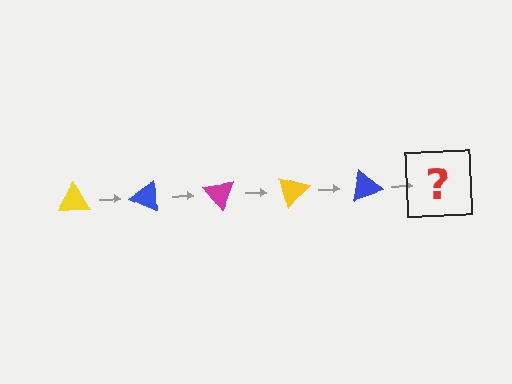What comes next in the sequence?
The next element should be a magenta triangle, rotated 125 degrees from the start.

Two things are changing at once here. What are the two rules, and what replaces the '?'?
The two rules are that it rotates 25 degrees each step and the color cycles through yellow, blue, and magenta. The '?' should be a magenta triangle, rotated 125 degrees from the start.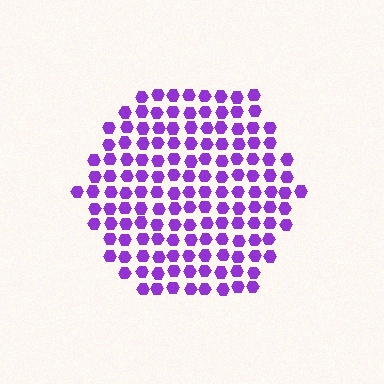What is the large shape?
The large shape is a hexagon.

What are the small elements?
The small elements are hexagons.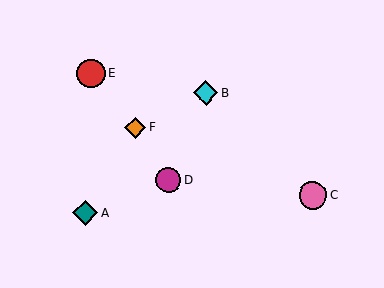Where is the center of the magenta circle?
The center of the magenta circle is at (168, 180).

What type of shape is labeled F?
Shape F is an orange diamond.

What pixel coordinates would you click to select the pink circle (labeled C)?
Click at (313, 195) to select the pink circle C.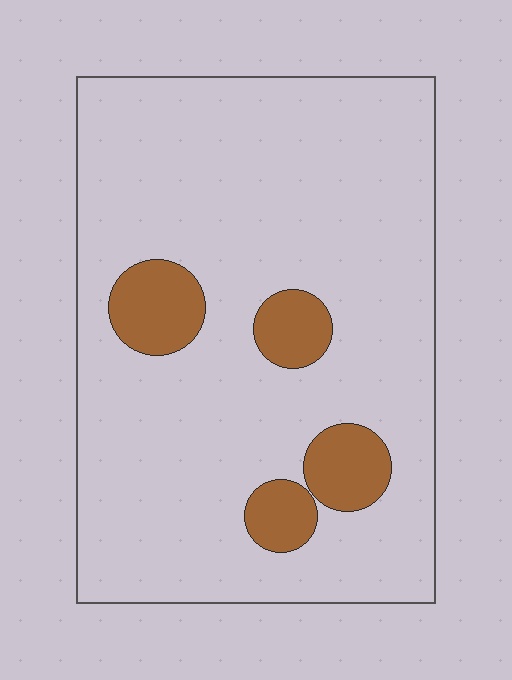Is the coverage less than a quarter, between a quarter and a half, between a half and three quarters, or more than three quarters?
Less than a quarter.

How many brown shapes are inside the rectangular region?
4.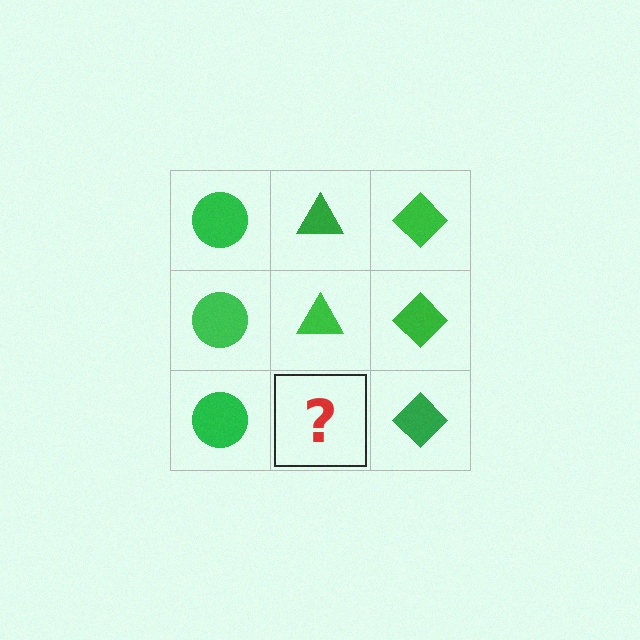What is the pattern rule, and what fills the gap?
The rule is that each column has a consistent shape. The gap should be filled with a green triangle.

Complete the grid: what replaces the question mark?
The question mark should be replaced with a green triangle.